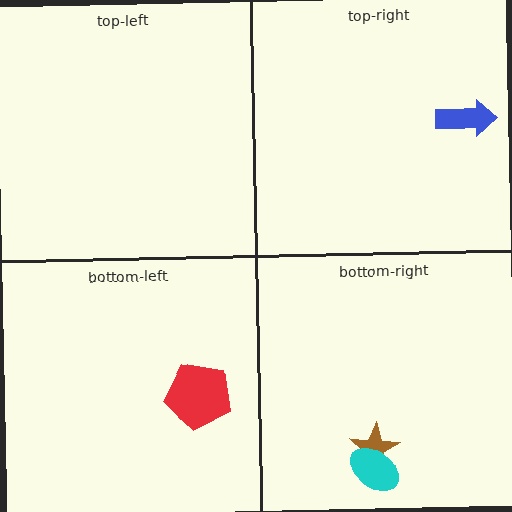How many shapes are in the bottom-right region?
2.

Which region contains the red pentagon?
The bottom-left region.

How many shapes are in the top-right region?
1.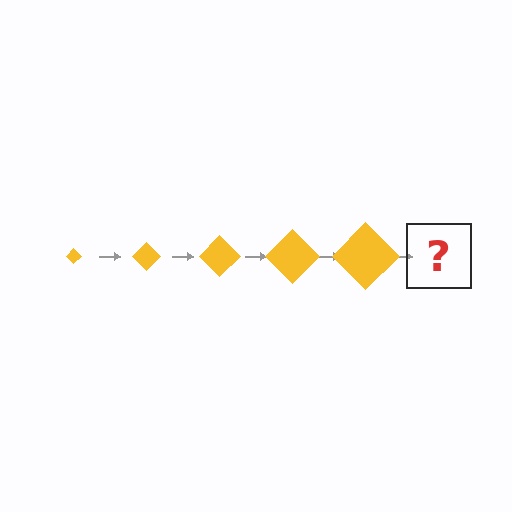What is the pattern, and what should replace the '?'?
The pattern is that the diamond gets progressively larger each step. The '?' should be a yellow diamond, larger than the previous one.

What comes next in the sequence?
The next element should be a yellow diamond, larger than the previous one.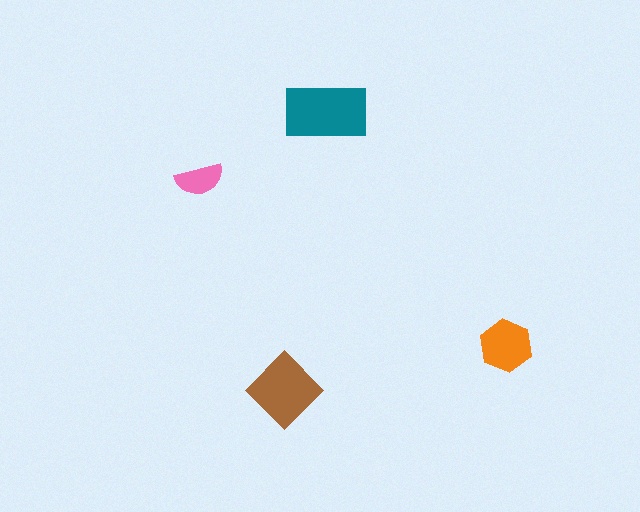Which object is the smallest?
The pink semicircle.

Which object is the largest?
The teal rectangle.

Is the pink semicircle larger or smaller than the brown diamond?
Smaller.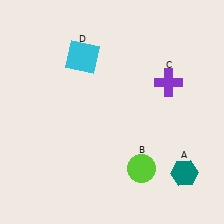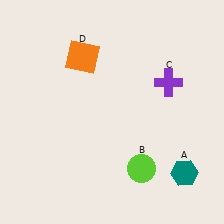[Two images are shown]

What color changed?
The square (D) changed from cyan in Image 1 to orange in Image 2.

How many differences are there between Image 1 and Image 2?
There is 1 difference between the two images.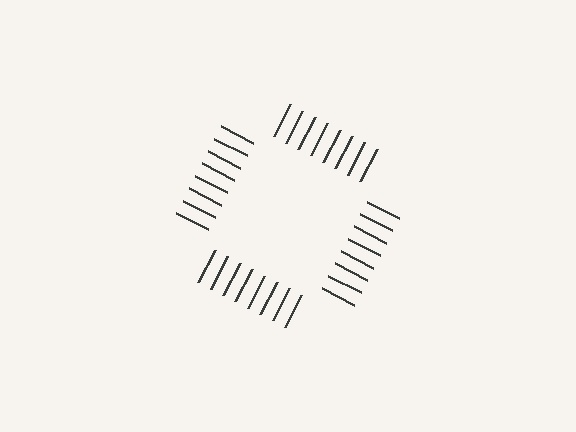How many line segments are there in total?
32 — 8 along each of the 4 edges.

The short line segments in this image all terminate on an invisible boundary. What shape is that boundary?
An illusory square — the line segments terminate on its edges but no continuous stroke is drawn.